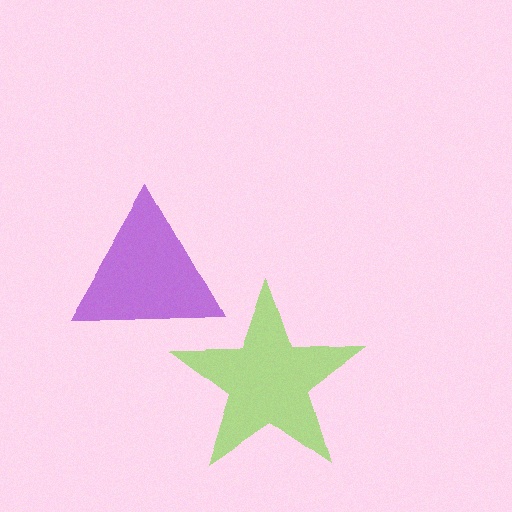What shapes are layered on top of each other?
The layered shapes are: a lime star, a purple triangle.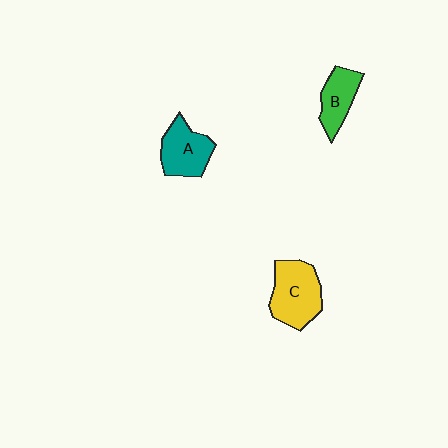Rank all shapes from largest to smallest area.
From largest to smallest: C (yellow), A (teal), B (green).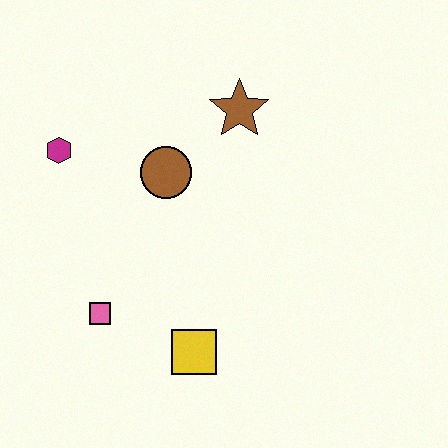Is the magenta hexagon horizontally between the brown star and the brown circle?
No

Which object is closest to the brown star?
The brown circle is closest to the brown star.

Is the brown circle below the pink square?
No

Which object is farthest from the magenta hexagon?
The yellow square is farthest from the magenta hexagon.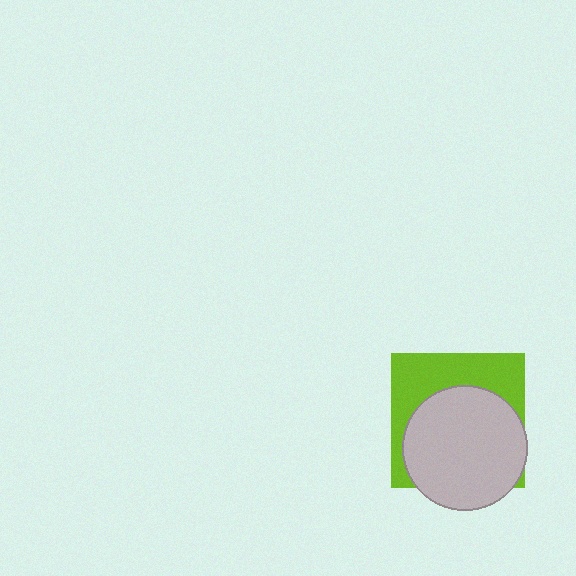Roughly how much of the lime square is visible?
A small part of it is visible (roughly 40%).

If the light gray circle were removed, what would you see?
You would see the complete lime square.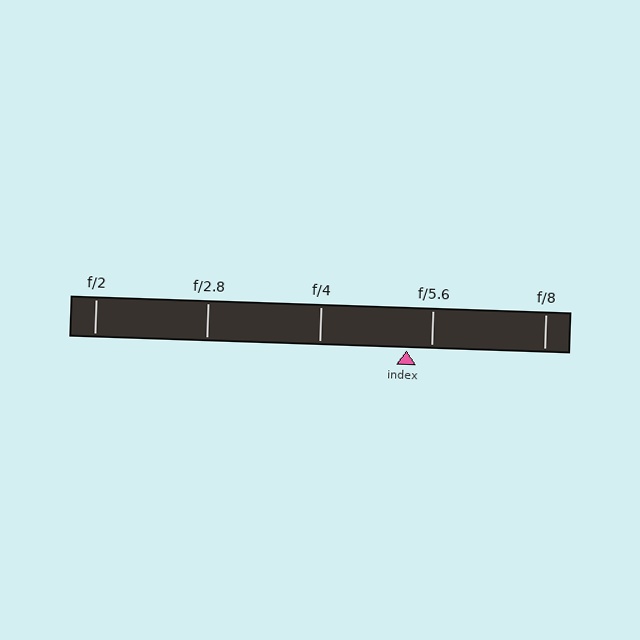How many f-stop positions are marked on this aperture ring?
There are 5 f-stop positions marked.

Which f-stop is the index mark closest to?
The index mark is closest to f/5.6.